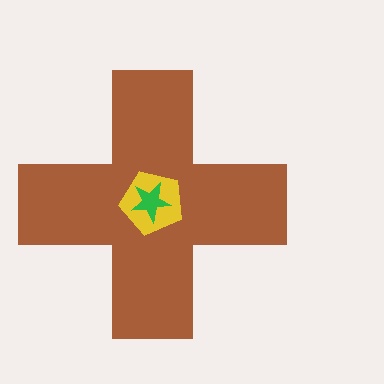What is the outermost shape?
The brown cross.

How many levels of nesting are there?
3.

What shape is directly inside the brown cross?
The yellow pentagon.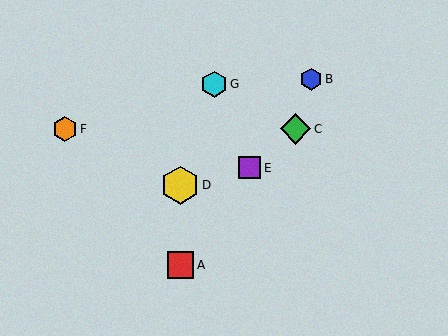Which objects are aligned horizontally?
Objects C, F are aligned horizontally.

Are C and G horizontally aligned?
No, C is at y≈129 and G is at y≈84.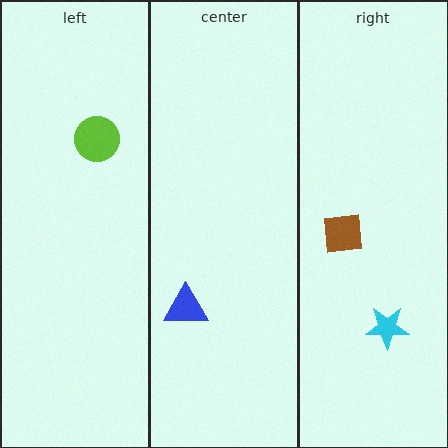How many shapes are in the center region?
1.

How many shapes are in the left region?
1.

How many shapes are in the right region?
2.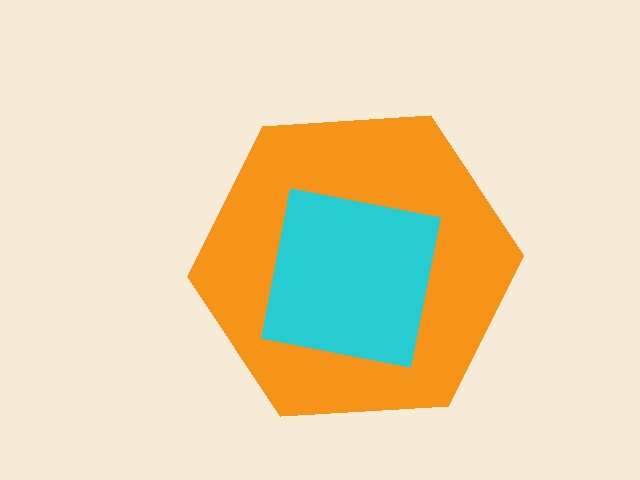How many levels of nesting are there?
2.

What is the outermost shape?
The orange hexagon.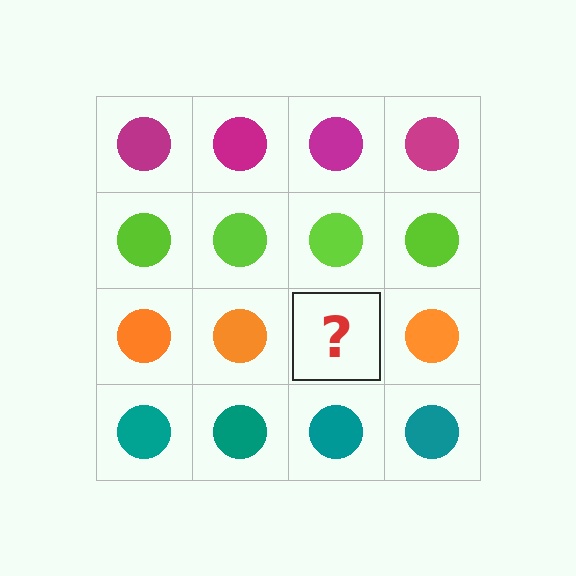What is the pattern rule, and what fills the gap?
The rule is that each row has a consistent color. The gap should be filled with an orange circle.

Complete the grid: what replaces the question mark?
The question mark should be replaced with an orange circle.